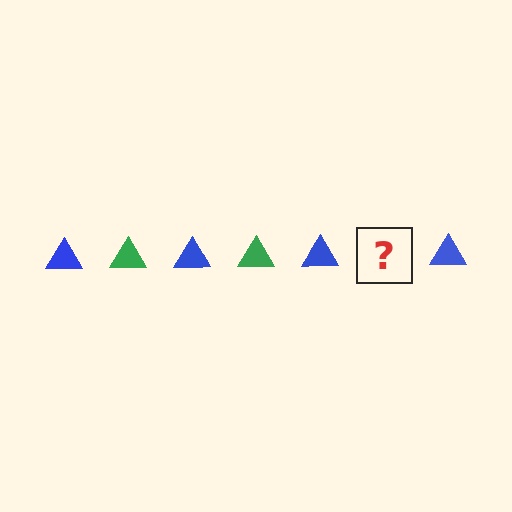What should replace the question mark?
The question mark should be replaced with a green triangle.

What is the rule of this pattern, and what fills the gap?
The rule is that the pattern cycles through blue, green triangles. The gap should be filled with a green triangle.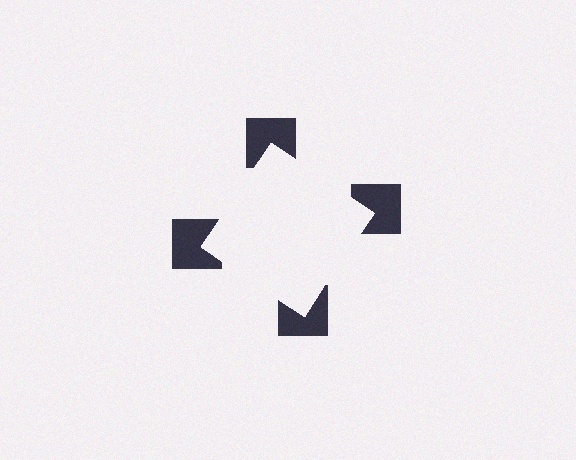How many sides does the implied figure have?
4 sides.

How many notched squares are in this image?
There are 4 — one at each vertex of the illusory square.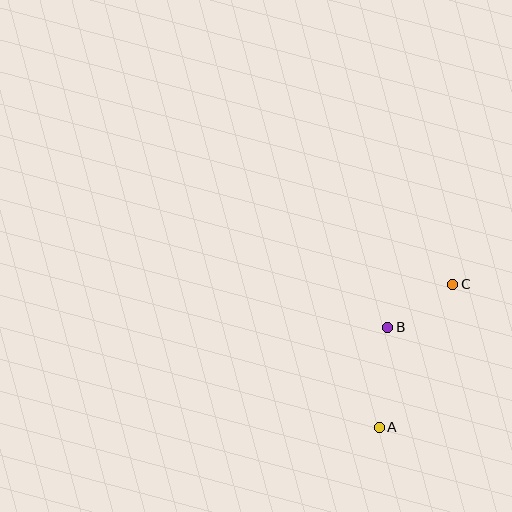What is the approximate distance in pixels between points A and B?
The distance between A and B is approximately 100 pixels.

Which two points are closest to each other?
Points B and C are closest to each other.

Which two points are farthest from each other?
Points A and C are farthest from each other.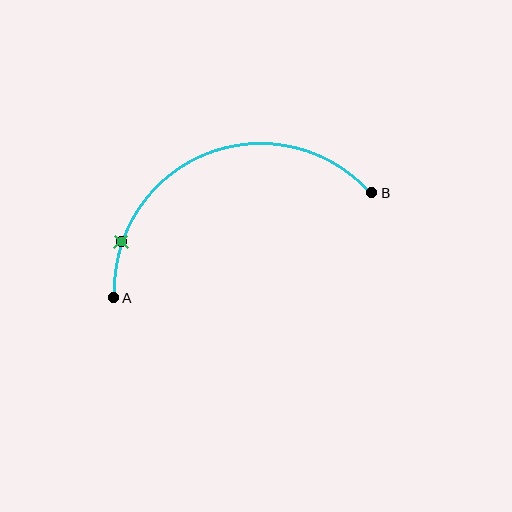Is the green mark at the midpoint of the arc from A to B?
No. The green mark lies on the arc but is closer to endpoint A. The arc midpoint would be at the point on the curve equidistant along the arc from both A and B.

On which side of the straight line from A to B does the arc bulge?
The arc bulges above the straight line connecting A and B.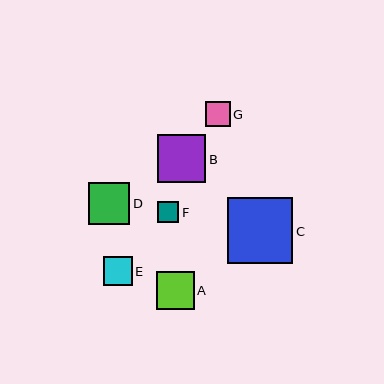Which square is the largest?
Square C is the largest with a size of approximately 65 pixels.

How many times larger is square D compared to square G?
Square D is approximately 1.7 times the size of square G.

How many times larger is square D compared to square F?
Square D is approximately 2.0 times the size of square F.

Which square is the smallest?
Square F is the smallest with a size of approximately 21 pixels.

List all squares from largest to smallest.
From largest to smallest: C, B, D, A, E, G, F.